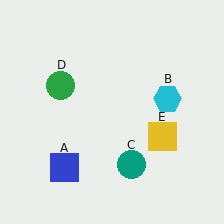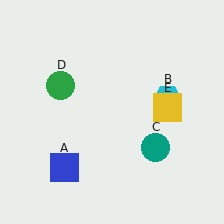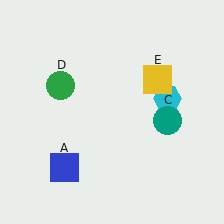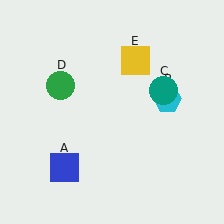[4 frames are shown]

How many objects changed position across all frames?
2 objects changed position: teal circle (object C), yellow square (object E).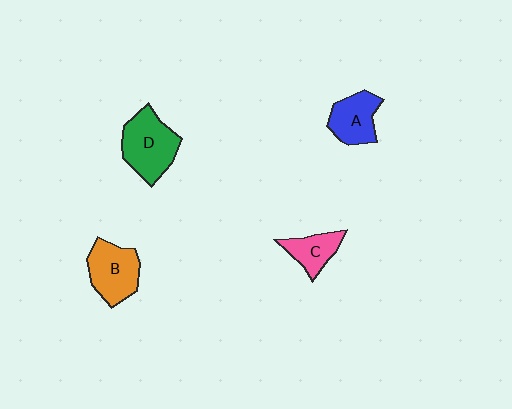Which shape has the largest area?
Shape D (green).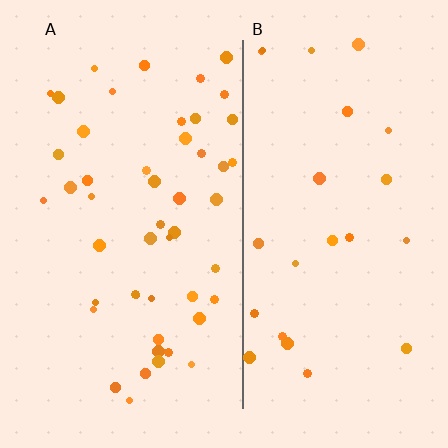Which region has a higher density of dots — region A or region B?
A (the left).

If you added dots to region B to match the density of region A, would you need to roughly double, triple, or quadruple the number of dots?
Approximately double.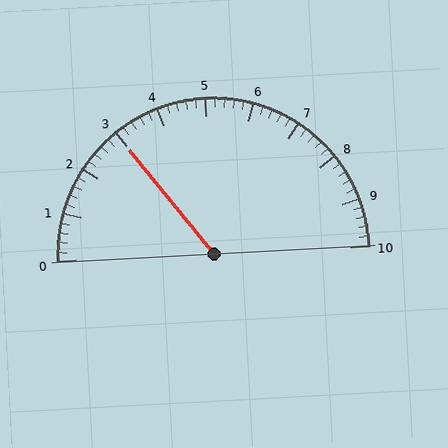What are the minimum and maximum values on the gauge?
The gauge ranges from 0 to 10.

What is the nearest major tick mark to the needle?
The nearest major tick mark is 3.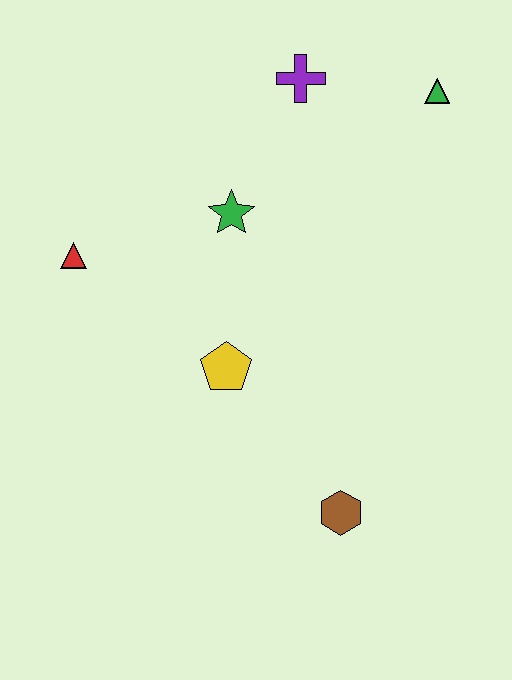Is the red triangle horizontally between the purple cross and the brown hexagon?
No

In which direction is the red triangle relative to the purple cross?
The red triangle is to the left of the purple cross.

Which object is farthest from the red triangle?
The green triangle is farthest from the red triangle.